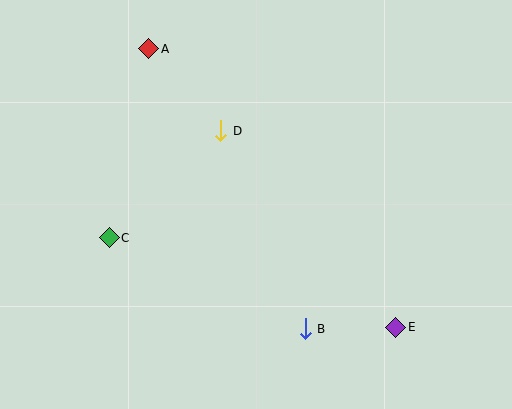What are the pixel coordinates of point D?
Point D is at (221, 131).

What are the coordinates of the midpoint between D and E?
The midpoint between D and E is at (308, 229).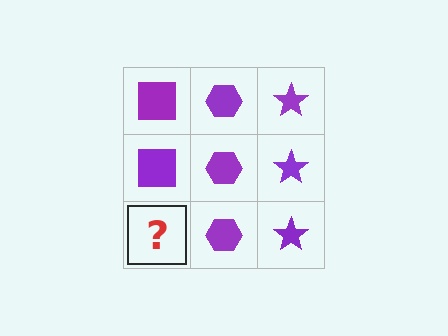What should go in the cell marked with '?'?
The missing cell should contain a purple square.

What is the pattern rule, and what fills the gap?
The rule is that each column has a consistent shape. The gap should be filled with a purple square.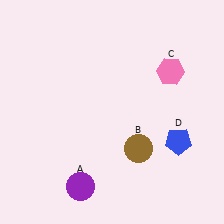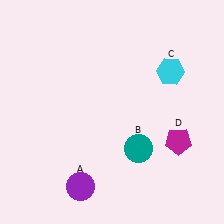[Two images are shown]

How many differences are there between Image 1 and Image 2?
There are 3 differences between the two images.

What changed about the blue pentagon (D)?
In Image 1, D is blue. In Image 2, it changed to magenta.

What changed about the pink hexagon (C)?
In Image 1, C is pink. In Image 2, it changed to cyan.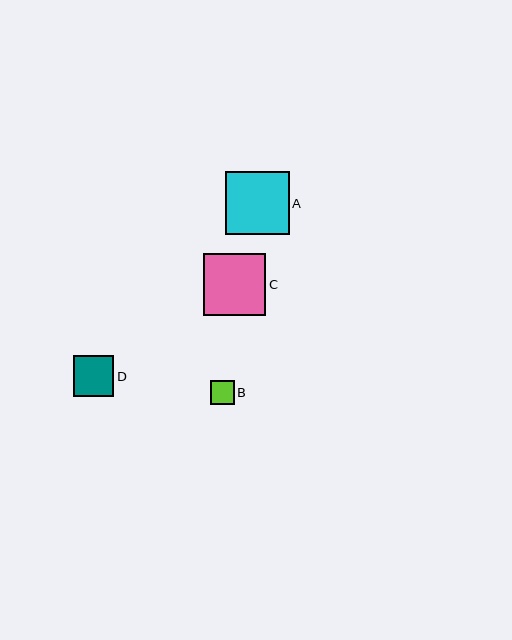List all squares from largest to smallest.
From largest to smallest: A, C, D, B.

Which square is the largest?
Square A is the largest with a size of approximately 63 pixels.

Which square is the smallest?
Square B is the smallest with a size of approximately 24 pixels.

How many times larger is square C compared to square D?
Square C is approximately 1.5 times the size of square D.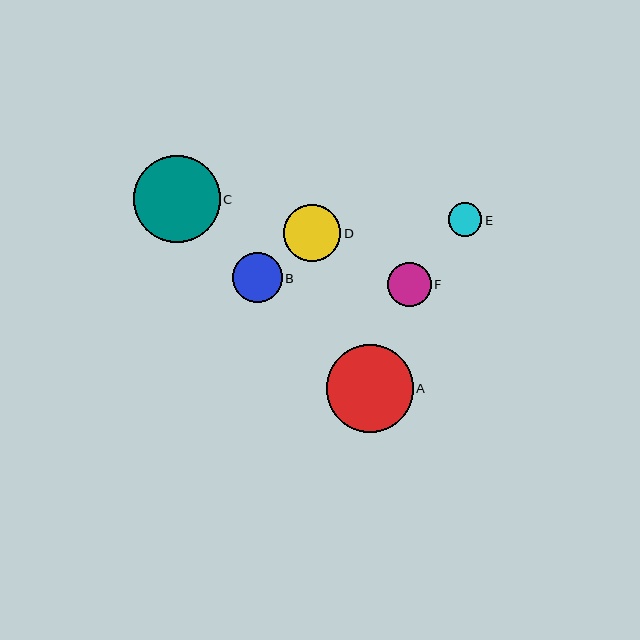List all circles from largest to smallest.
From largest to smallest: A, C, D, B, F, E.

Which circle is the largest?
Circle A is the largest with a size of approximately 87 pixels.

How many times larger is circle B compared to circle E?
Circle B is approximately 1.5 times the size of circle E.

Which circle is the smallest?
Circle E is the smallest with a size of approximately 34 pixels.